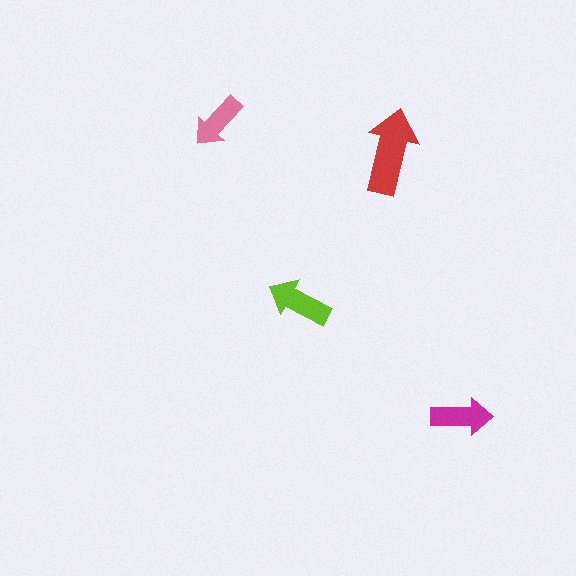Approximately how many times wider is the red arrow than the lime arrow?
About 1.5 times wider.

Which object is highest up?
The pink arrow is topmost.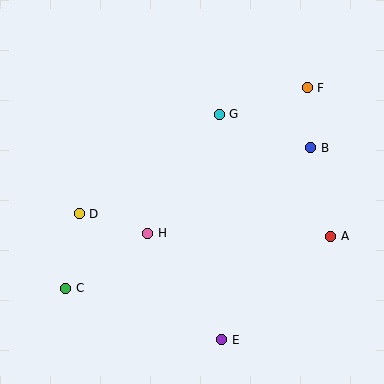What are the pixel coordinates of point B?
Point B is at (311, 148).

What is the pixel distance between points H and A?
The distance between H and A is 183 pixels.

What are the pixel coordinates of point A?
Point A is at (331, 236).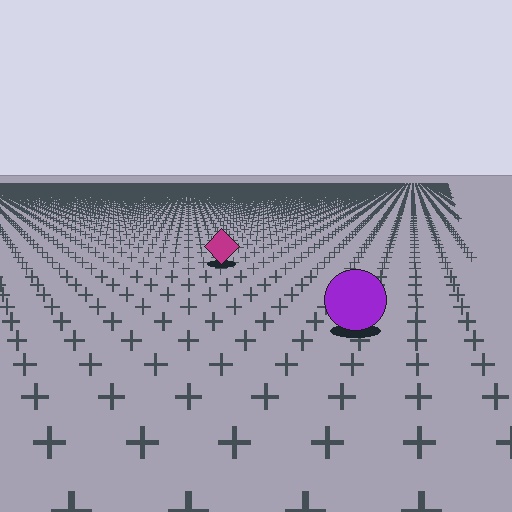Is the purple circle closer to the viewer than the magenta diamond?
Yes. The purple circle is closer — you can tell from the texture gradient: the ground texture is coarser near it.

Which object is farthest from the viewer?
The magenta diamond is farthest from the viewer. It appears smaller and the ground texture around it is denser.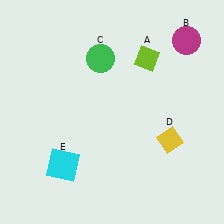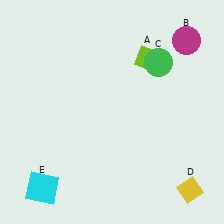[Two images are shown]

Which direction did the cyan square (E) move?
The cyan square (E) moved down.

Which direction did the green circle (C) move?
The green circle (C) moved right.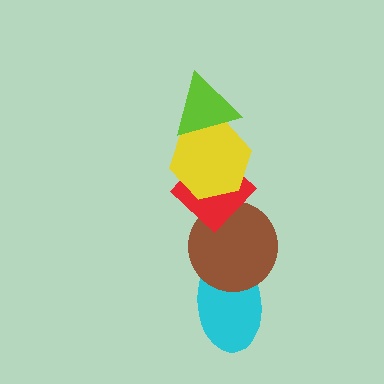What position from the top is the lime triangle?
The lime triangle is 1st from the top.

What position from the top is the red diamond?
The red diamond is 3rd from the top.